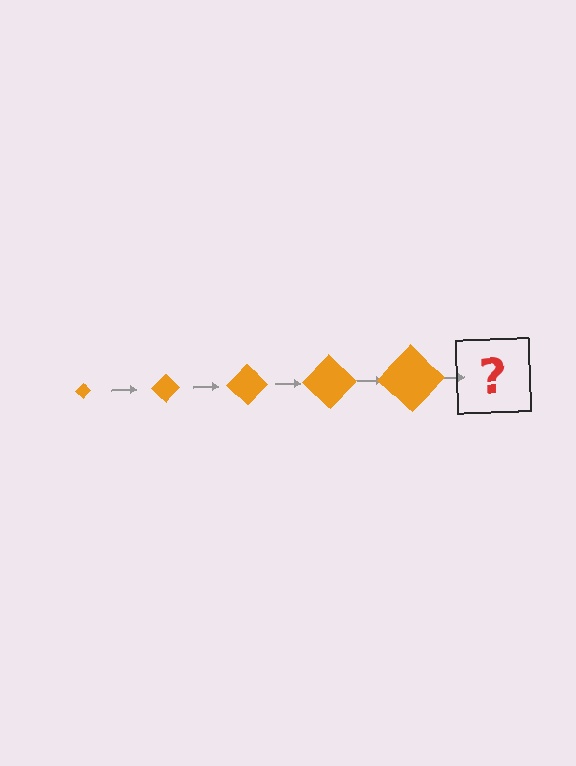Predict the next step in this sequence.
The next step is an orange diamond, larger than the previous one.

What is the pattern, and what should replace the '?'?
The pattern is that the diamond gets progressively larger each step. The '?' should be an orange diamond, larger than the previous one.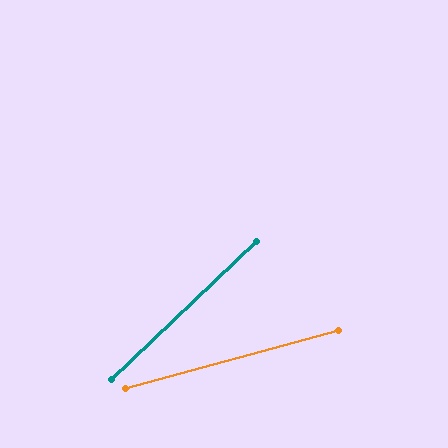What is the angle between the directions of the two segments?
Approximately 28 degrees.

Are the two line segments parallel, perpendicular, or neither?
Neither parallel nor perpendicular — they differ by about 28°.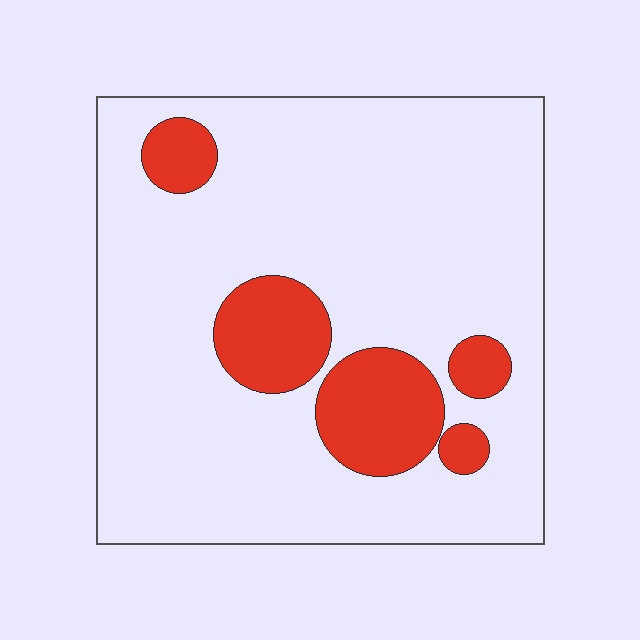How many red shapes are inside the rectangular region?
5.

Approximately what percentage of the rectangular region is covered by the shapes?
Approximately 15%.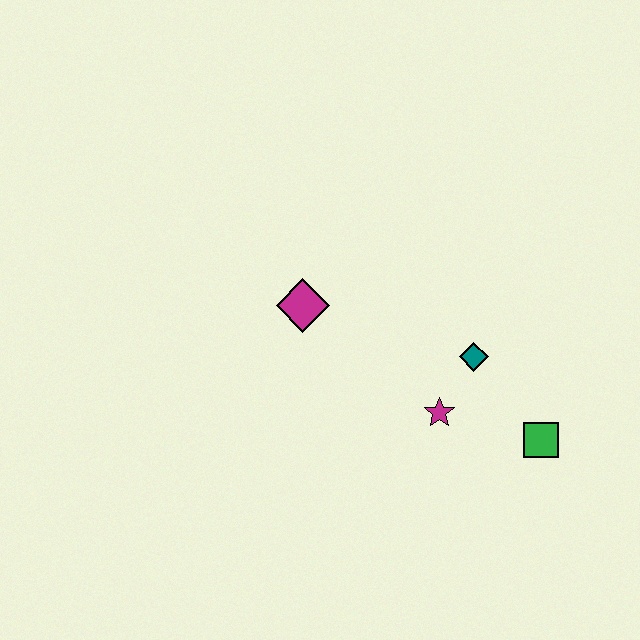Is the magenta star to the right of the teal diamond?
No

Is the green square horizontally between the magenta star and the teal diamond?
No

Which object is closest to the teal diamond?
The magenta star is closest to the teal diamond.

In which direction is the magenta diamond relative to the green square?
The magenta diamond is to the left of the green square.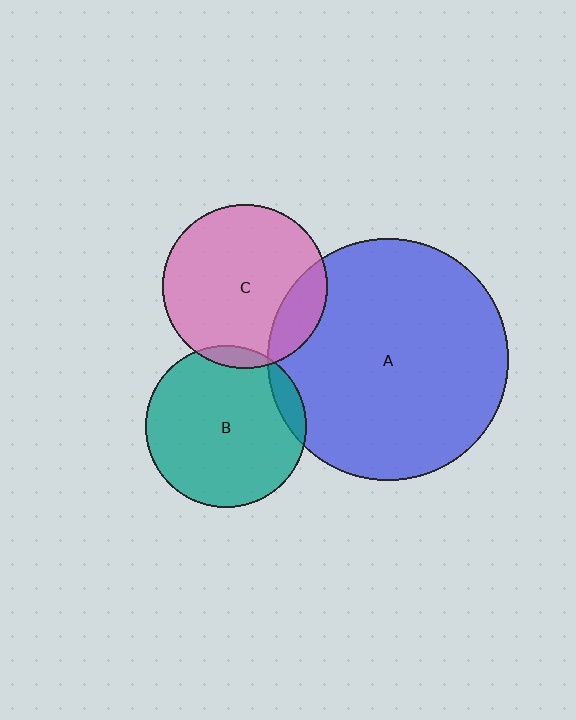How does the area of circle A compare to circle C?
Approximately 2.1 times.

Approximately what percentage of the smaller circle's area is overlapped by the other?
Approximately 5%.